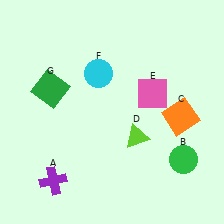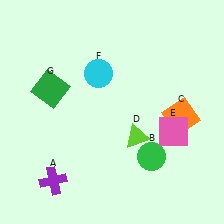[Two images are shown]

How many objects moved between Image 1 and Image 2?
2 objects moved between the two images.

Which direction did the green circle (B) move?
The green circle (B) moved left.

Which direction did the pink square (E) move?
The pink square (E) moved down.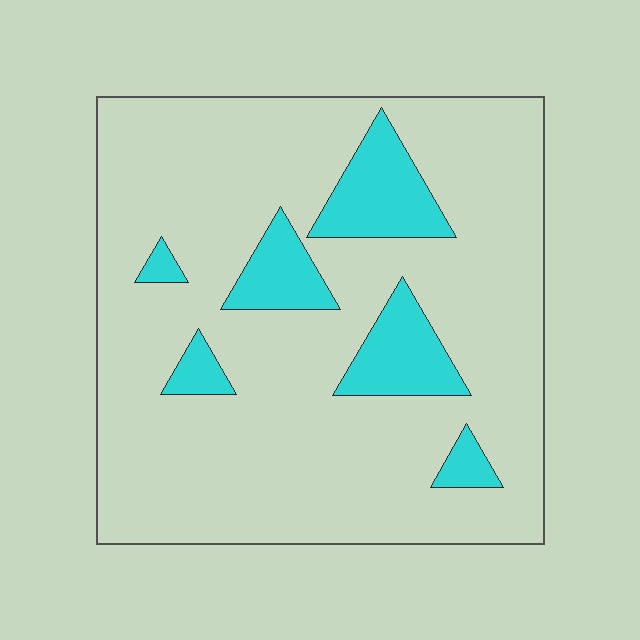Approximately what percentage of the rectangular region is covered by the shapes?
Approximately 15%.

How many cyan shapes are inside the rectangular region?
6.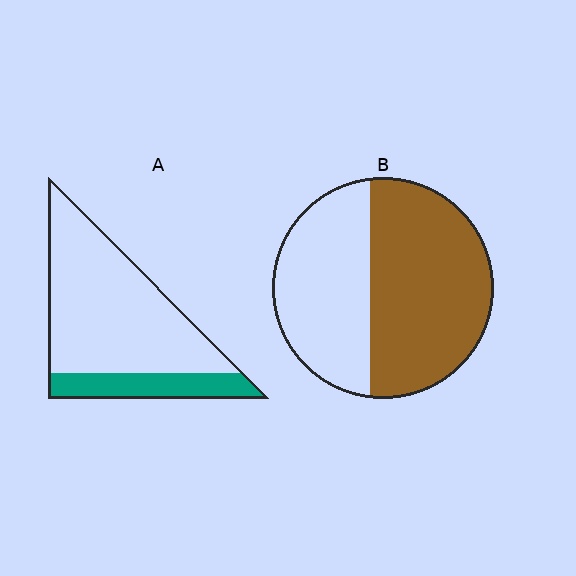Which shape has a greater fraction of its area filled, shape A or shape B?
Shape B.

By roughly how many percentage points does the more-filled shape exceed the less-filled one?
By roughly 35 percentage points (B over A).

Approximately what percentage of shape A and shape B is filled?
A is approximately 20% and B is approximately 55%.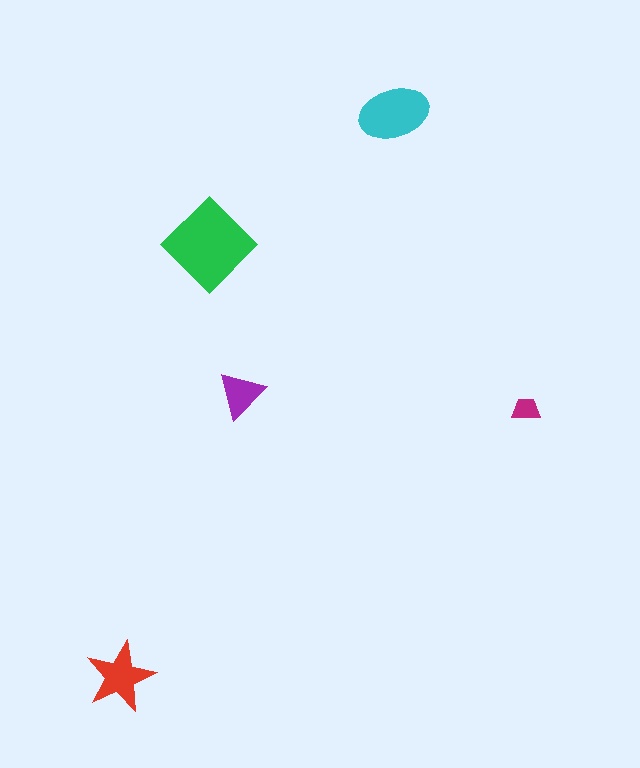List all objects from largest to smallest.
The green diamond, the cyan ellipse, the red star, the purple triangle, the magenta trapezoid.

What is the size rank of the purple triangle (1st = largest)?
4th.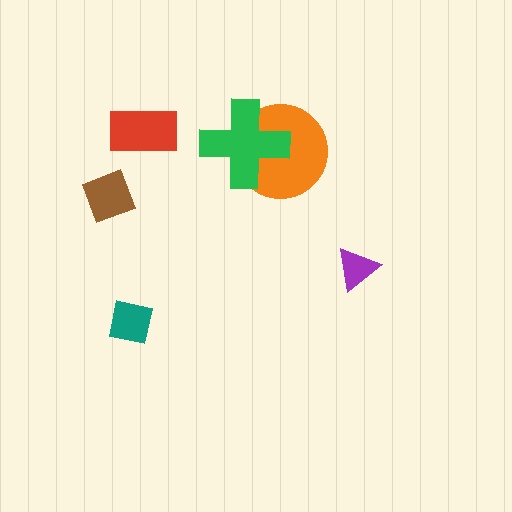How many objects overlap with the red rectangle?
0 objects overlap with the red rectangle.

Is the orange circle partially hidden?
Yes, it is partially covered by another shape.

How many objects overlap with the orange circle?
1 object overlaps with the orange circle.